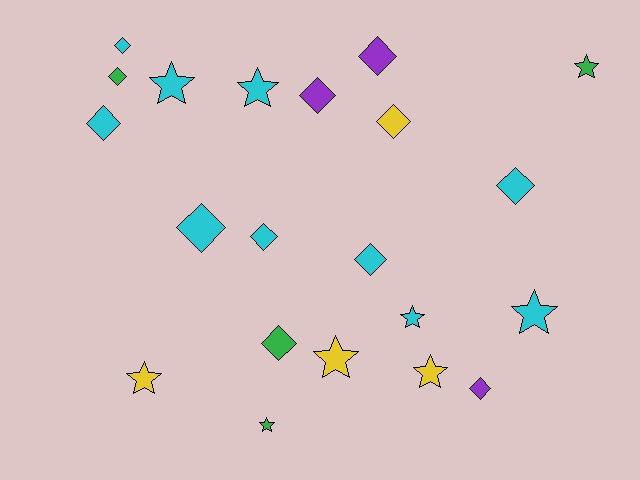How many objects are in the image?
There are 21 objects.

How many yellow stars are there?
There are 3 yellow stars.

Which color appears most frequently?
Cyan, with 10 objects.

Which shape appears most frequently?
Diamond, with 12 objects.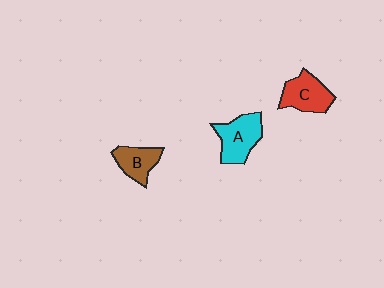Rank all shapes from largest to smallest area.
From largest to smallest: A (cyan), C (red), B (brown).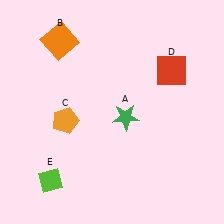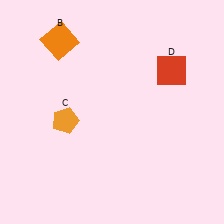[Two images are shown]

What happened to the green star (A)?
The green star (A) was removed in Image 2. It was in the bottom-right area of Image 1.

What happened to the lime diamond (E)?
The lime diamond (E) was removed in Image 2. It was in the bottom-left area of Image 1.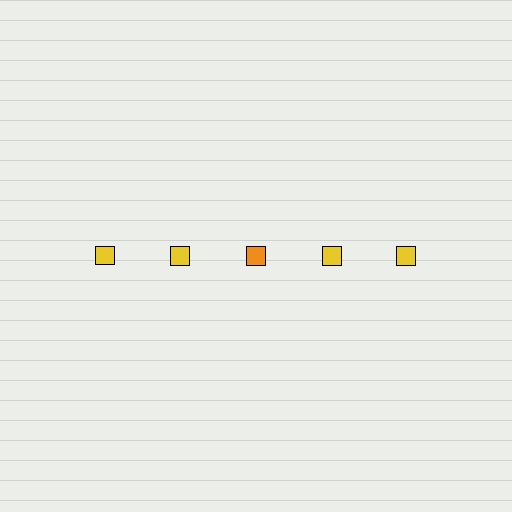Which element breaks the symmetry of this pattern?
The orange square in the top row, center column breaks the symmetry. All other shapes are yellow squares.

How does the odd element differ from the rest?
It has a different color: orange instead of yellow.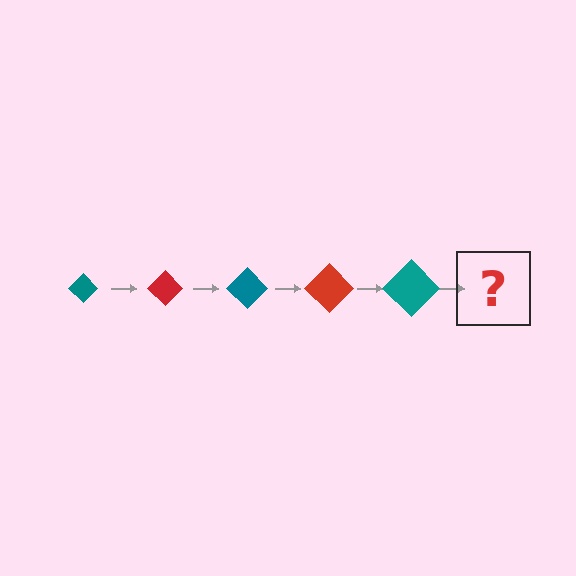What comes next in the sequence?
The next element should be a red diamond, larger than the previous one.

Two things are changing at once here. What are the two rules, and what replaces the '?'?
The two rules are that the diamond grows larger each step and the color cycles through teal and red. The '?' should be a red diamond, larger than the previous one.